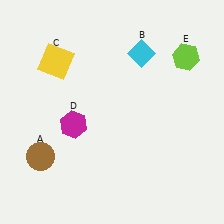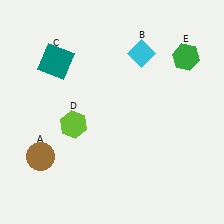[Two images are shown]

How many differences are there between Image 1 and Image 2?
There are 3 differences between the two images.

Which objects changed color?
C changed from yellow to teal. D changed from magenta to lime. E changed from lime to green.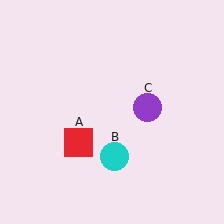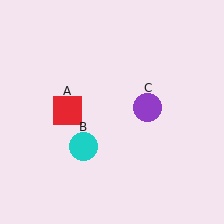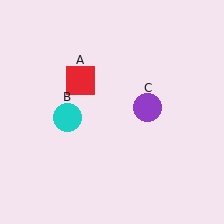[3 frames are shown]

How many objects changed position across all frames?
2 objects changed position: red square (object A), cyan circle (object B).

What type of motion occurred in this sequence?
The red square (object A), cyan circle (object B) rotated clockwise around the center of the scene.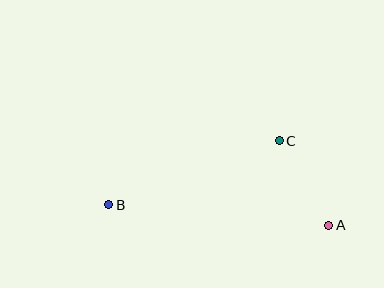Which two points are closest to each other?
Points A and C are closest to each other.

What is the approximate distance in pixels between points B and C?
The distance between B and C is approximately 182 pixels.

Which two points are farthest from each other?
Points A and B are farthest from each other.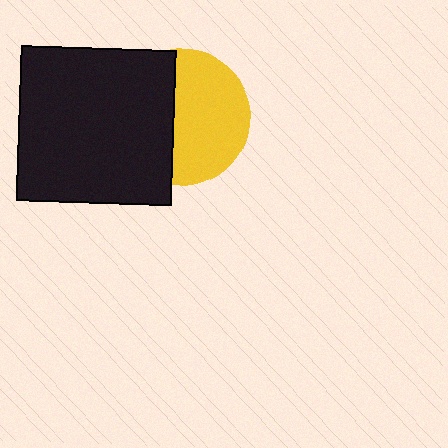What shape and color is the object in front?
The object in front is a black square.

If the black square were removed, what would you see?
You would see the complete yellow circle.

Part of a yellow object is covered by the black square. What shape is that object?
It is a circle.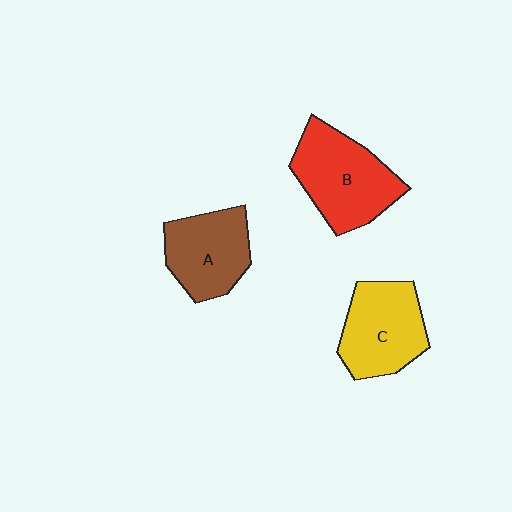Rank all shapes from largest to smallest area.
From largest to smallest: B (red), C (yellow), A (brown).